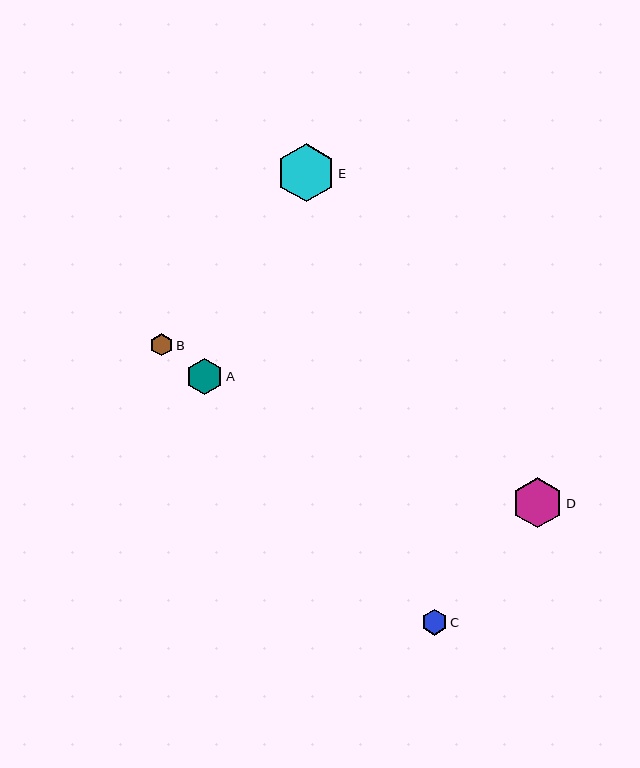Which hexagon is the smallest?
Hexagon B is the smallest with a size of approximately 22 pixels.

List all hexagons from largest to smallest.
From largest to smallest: E, D, A, C, B.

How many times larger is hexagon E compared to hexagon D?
Hexagon E is approximately 1.2 times the size of hexagon D.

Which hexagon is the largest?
Hexagon E is the largest with a size of approximately 58 pixels.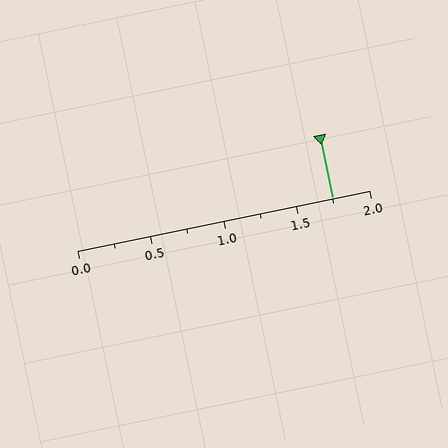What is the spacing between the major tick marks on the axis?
The major ticks are spaced 0.5 apart.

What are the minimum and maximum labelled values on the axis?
The axis runs from 0.0 to 2.0.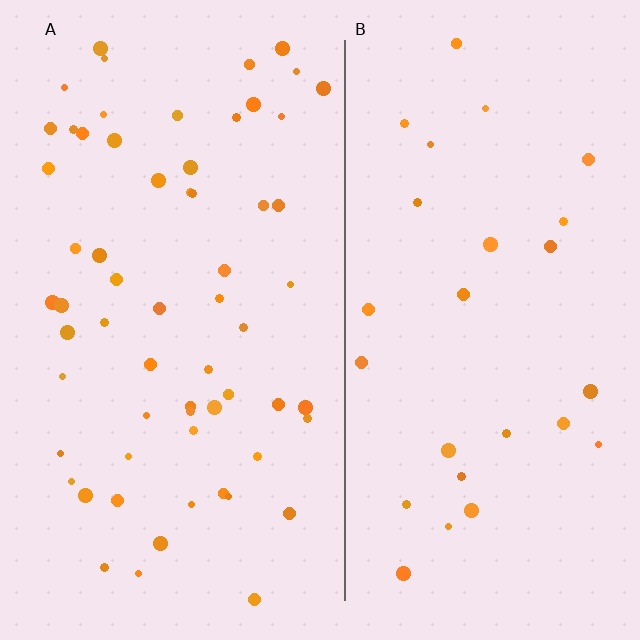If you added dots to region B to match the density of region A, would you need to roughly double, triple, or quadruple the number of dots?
Approximately double.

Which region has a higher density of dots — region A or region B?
A (the left).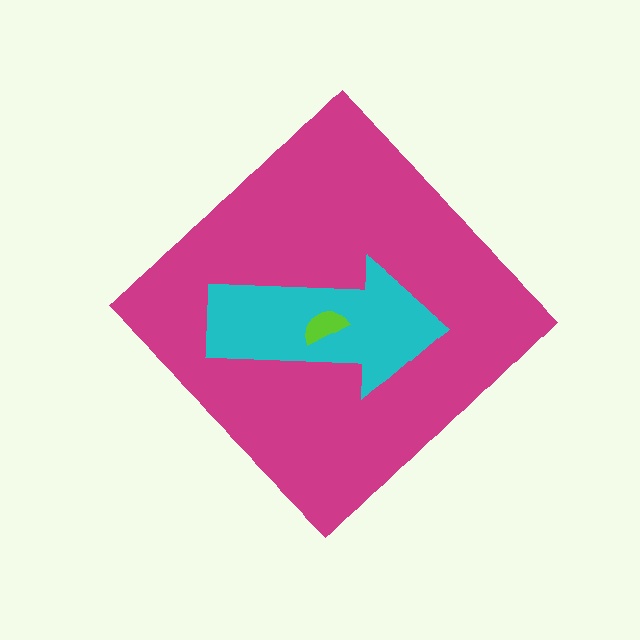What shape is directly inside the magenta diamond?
The cyan arrow.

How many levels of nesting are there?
3.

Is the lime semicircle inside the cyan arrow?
Yes.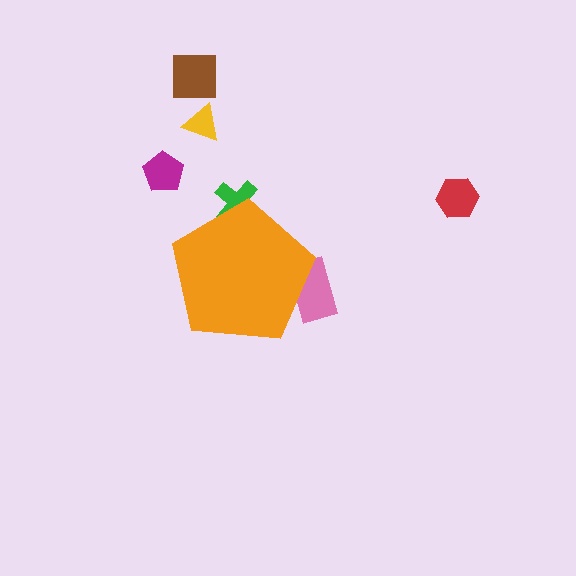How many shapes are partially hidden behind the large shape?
2 shapes are partially hidden.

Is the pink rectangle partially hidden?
Yes, the pink rectangle is partially hidden behind the orange pentagon.